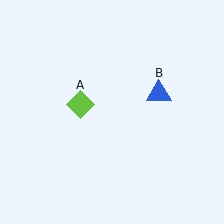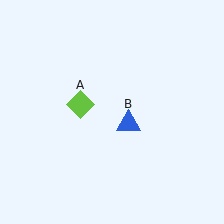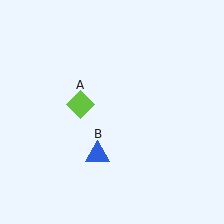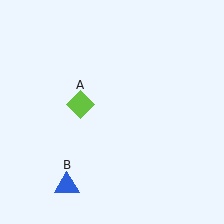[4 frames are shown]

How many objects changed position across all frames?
1 object changed position: blue triangle (object B).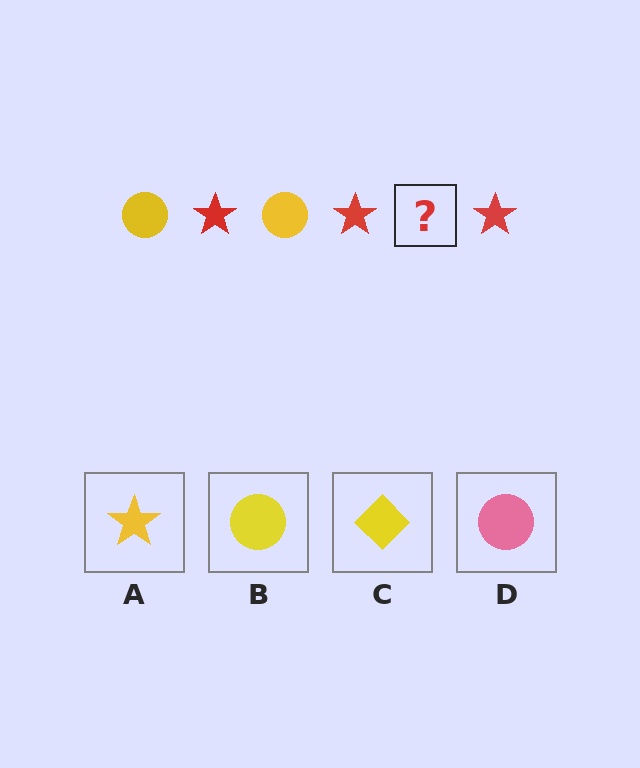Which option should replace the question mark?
Option B.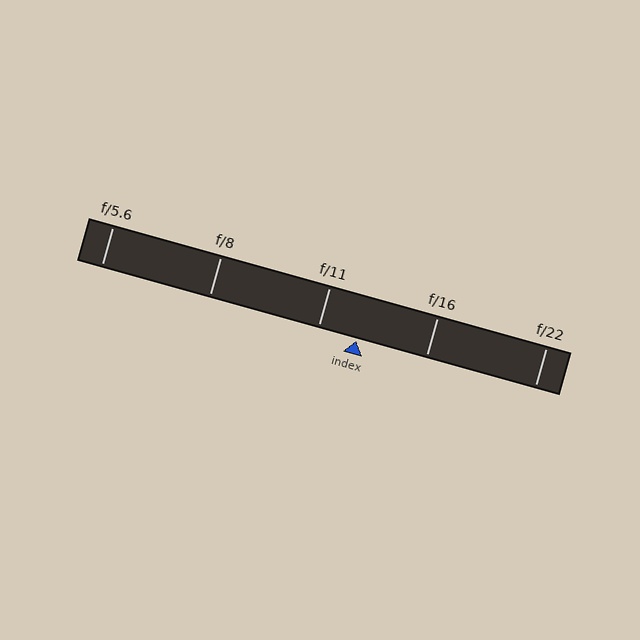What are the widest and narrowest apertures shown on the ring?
The widest aperture shown is f/5.6 and the narrowest is f/22.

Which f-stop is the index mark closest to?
The index mark is closest to f/11.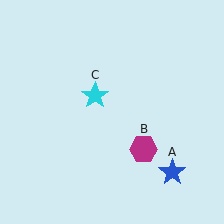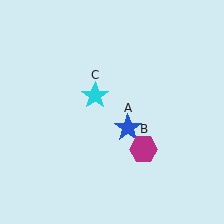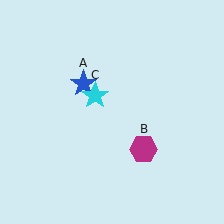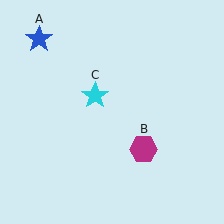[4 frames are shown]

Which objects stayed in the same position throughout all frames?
Magenta hexagon (object B) and cyan star (object C) remained stationary.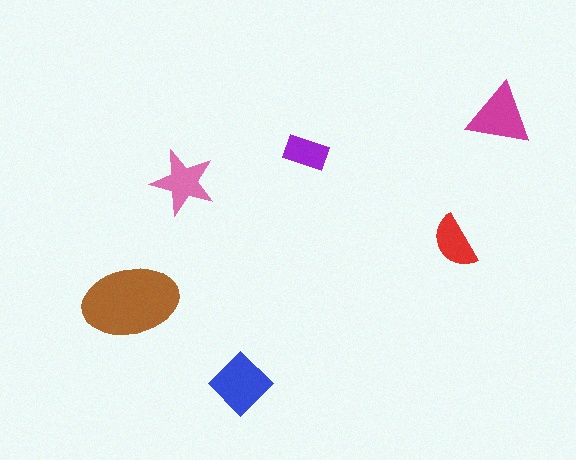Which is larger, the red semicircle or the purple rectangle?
The red semicircle.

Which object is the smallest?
The purple rectangle.